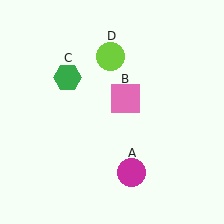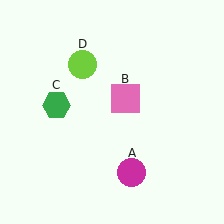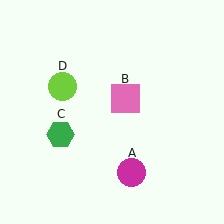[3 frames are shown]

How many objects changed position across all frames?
2 objects changed position: green hexagon (object C), lime circle (object D).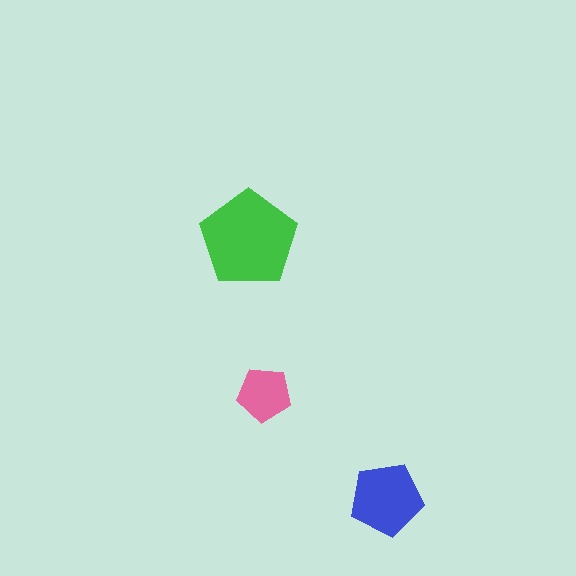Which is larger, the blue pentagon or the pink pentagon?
The blue one.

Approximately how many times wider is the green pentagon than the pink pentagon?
About 2 times wider.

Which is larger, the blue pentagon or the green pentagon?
The green one.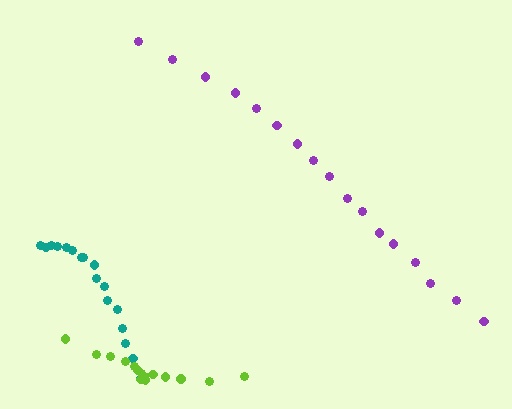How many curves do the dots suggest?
There are 3 distinct paths.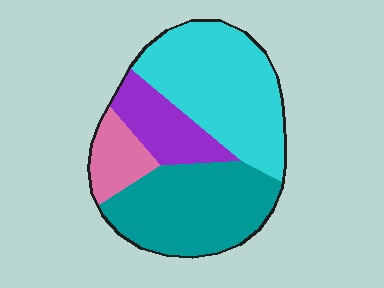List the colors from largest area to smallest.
From largest to smallest: cyan, teal, purple, pink.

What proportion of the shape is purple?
Purple takes up less than a sixth of the shape.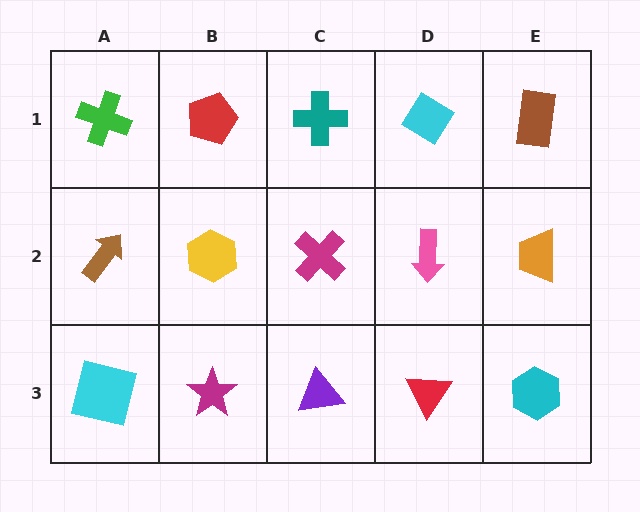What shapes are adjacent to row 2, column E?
A brown rectangle (row 1, column E), a cyan hexagon (row 3, column E), a pink arrow (row 2, column D).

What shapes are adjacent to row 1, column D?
A pink arrow (row 2, column D), a teal cross (row 1, column C), a brown rectangle (row 1, column E).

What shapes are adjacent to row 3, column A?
A brown arrow (row 2, column A), a magenta star (row 3, column B).